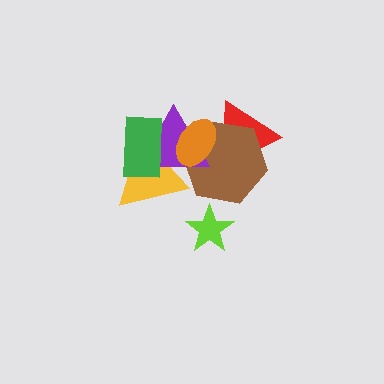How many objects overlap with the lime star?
0 objects overlap with the lime star.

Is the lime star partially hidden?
No, no other shape covers it.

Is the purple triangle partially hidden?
Yes, it is partially covered by another shape.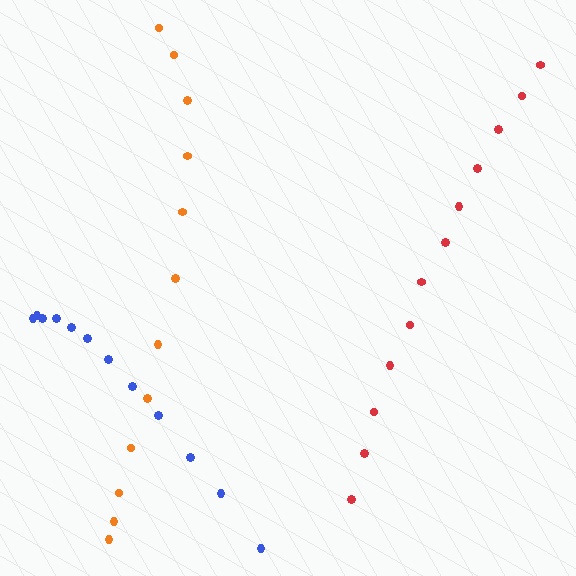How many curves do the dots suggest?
There are 3 distinct paths.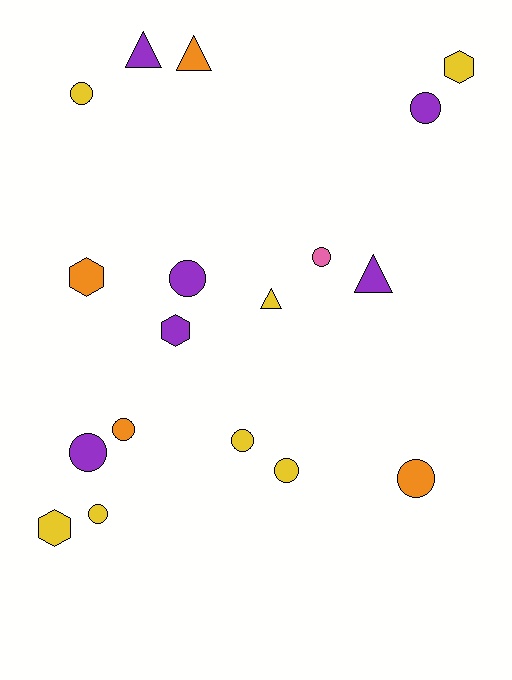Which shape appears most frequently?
Circle, with 10 objects.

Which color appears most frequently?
Yellow, with 7 objects.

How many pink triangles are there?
There are no pink triangles.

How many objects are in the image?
There are 18 objects.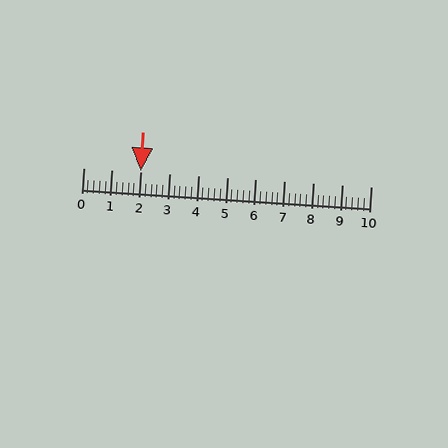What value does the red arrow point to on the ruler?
The red arrow points to approximately 2.0.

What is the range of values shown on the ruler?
The ruler shows values from 0 to 10.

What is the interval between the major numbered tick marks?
The major tick marks are spaced 1 units apart.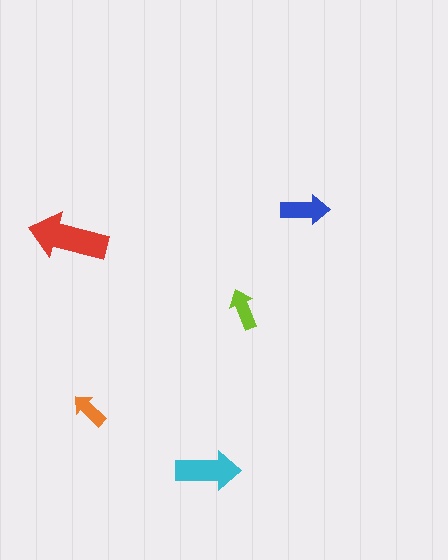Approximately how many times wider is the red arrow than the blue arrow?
About 1.5 times wider.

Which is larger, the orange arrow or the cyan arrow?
The cyan one.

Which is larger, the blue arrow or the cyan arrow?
The cyan one.